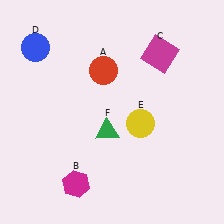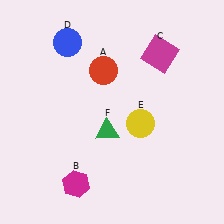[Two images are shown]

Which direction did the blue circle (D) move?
The blue circle (D) moved right.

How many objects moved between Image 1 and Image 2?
1 object moved between the two images.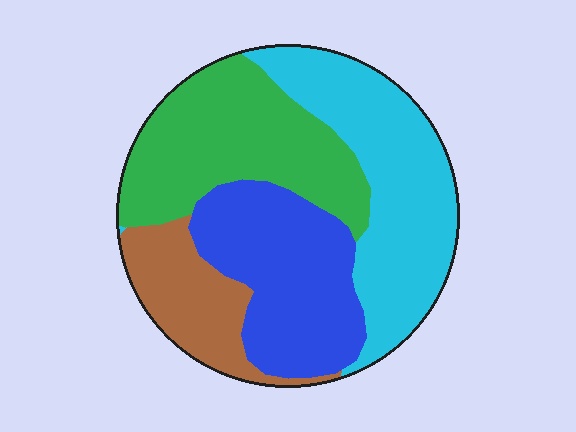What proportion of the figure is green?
Green covers roughly 30% of the figure.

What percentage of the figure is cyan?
Cyan takes up about one third (1/3) of the figure.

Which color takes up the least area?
Brown, at roughly 15%.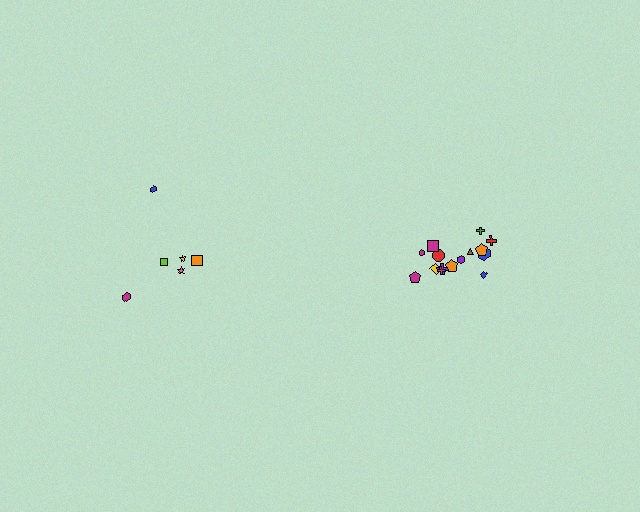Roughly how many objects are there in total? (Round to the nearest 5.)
Roughly 20 objects in total.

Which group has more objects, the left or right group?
The right group.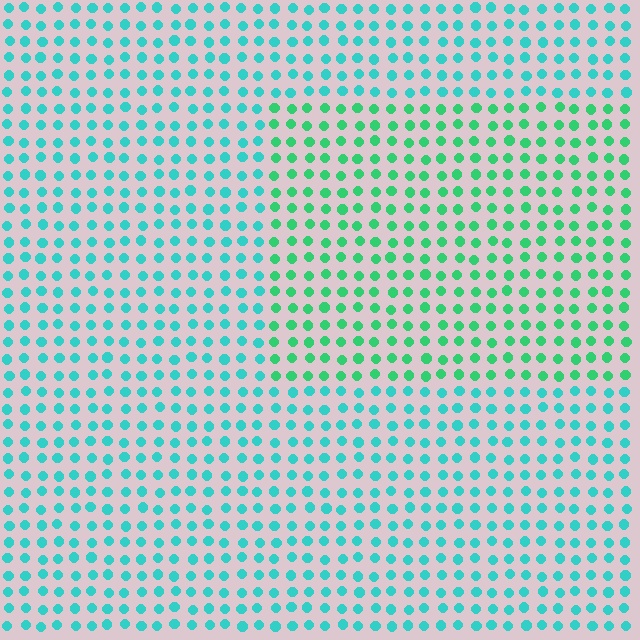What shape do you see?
I see a rectangle.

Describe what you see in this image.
The image is filled with small cyan elements in a uniform arrangement. A rectangle-shaped region is visible where the elements are tinted to a slightly different hue, forming a subtle color boundary.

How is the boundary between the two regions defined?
The boundary is defined purely by a slight shift in hue (about 33 degrees). Spacing, size, and orientation are identical on both sides.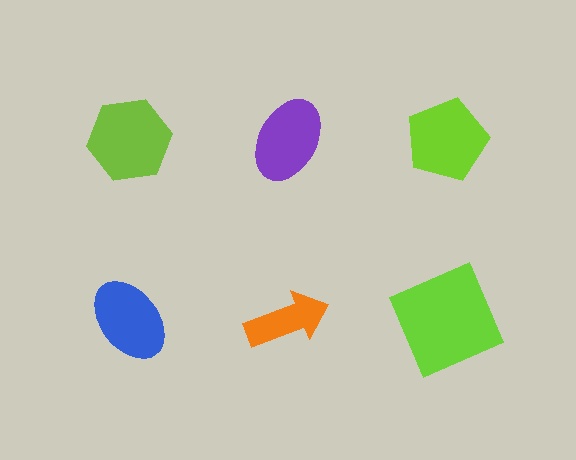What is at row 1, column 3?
A lime pentagon.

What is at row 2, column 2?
An orange arrow.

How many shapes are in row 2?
3 shapes.